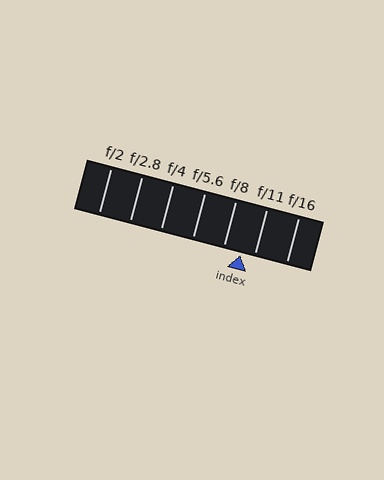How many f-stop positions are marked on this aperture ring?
There are 7 f-stop positions marked.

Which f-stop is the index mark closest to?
The index mark is closest to f/11.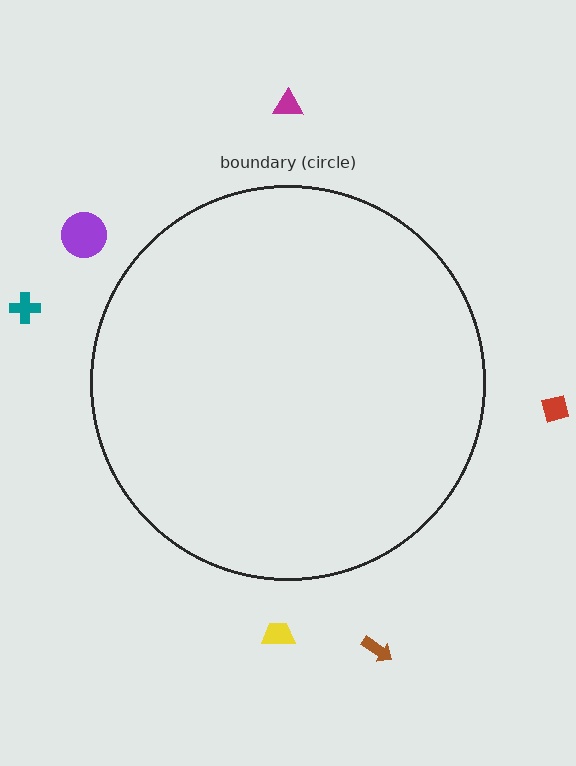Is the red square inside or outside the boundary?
Outside.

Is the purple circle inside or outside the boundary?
Outside.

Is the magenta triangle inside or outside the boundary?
Outside.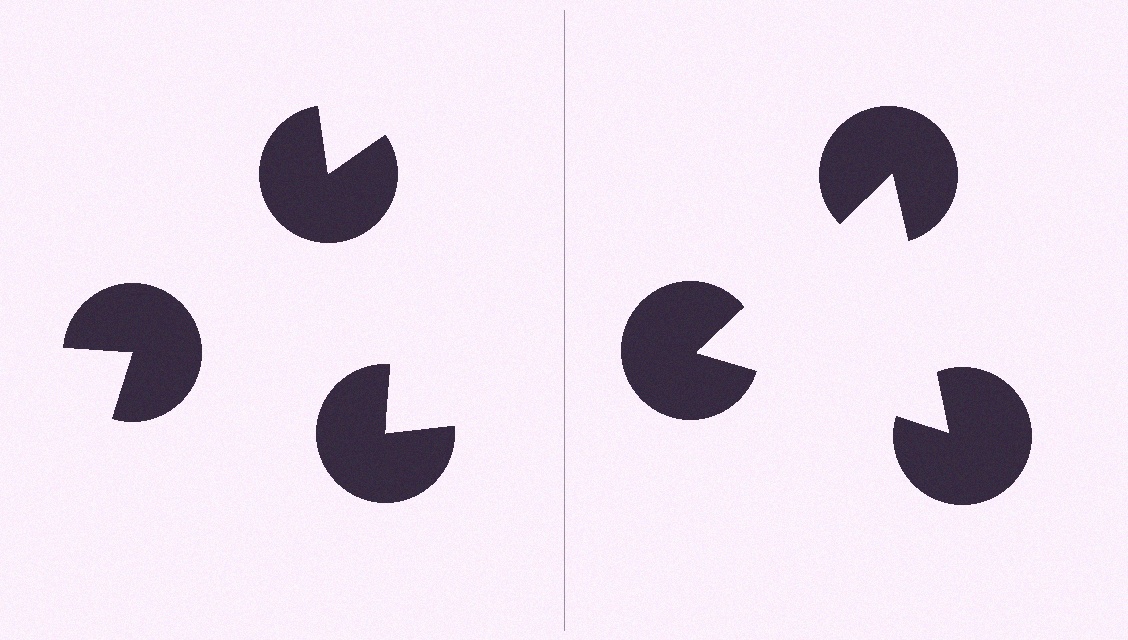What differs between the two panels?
The pac-man discs are positioned identically on both sides; only the wedge orientations differ. On the right they align to a triangle; on the left they are misaligned.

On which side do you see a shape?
An illusory triangle appears on the right side. On the left side the wedge cuts are rotated, so no coherent shape forms.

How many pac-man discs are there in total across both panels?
6 — 3 on each side.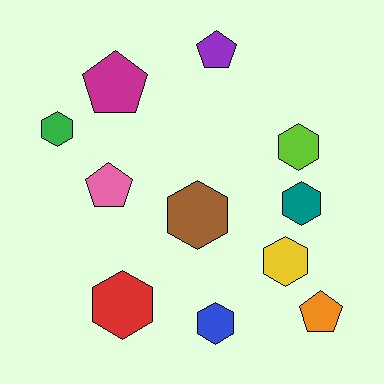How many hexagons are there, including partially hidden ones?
There are 7 hexagons.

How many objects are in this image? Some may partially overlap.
There are 11 objects.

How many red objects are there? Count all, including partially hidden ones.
There is 1 red object.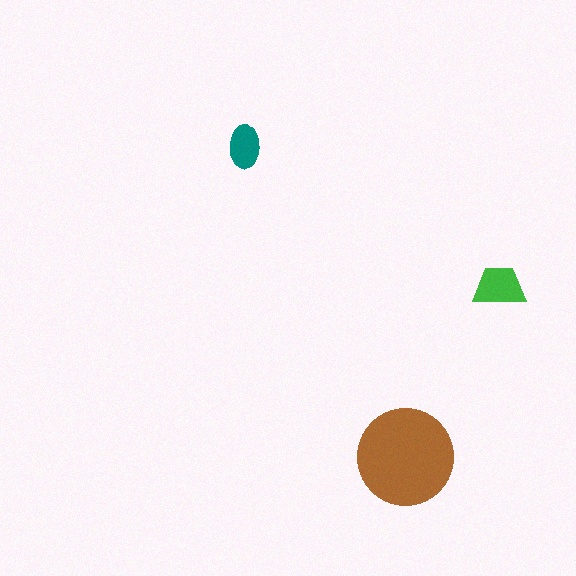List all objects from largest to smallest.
The brown circle, the green trapezoid, the teal ellipse.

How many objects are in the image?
There are 3 objects in the image.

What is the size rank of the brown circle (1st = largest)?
1st.